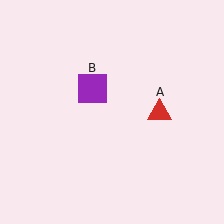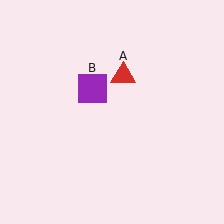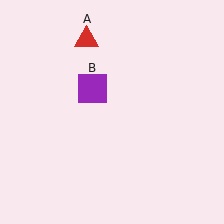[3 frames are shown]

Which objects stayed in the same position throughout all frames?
Purple square (object B) remained stationary.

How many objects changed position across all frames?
1 object changed position: red triangle (object A).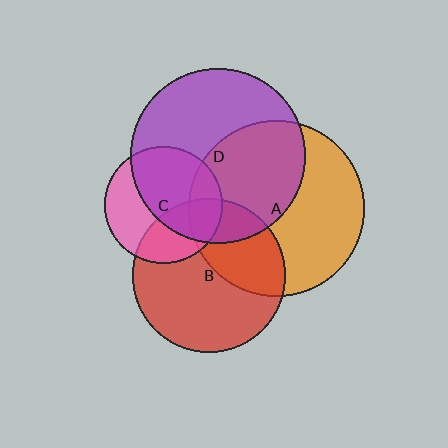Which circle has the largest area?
Circle A (orange).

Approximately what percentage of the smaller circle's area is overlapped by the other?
Approximately 35%.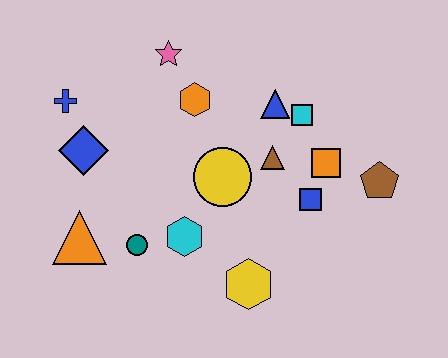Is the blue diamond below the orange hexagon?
Yes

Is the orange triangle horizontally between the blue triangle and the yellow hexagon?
No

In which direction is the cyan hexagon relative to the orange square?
The cyan hexagon is to the left of the orange square.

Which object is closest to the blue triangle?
The cyan square is closest to the blue triangle.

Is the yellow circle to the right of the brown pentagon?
No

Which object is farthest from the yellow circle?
The blue cross is farthest from the yellow circle.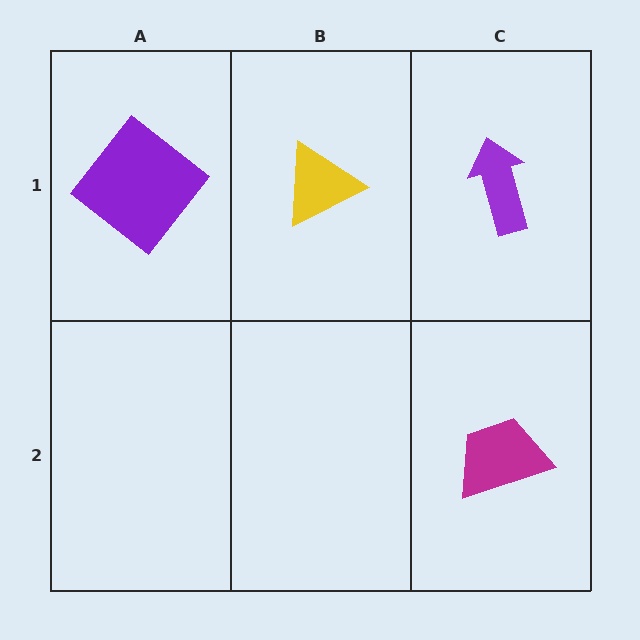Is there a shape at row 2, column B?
No, that cell is empty.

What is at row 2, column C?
A magenta trapezoid.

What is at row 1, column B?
A yellow triangle.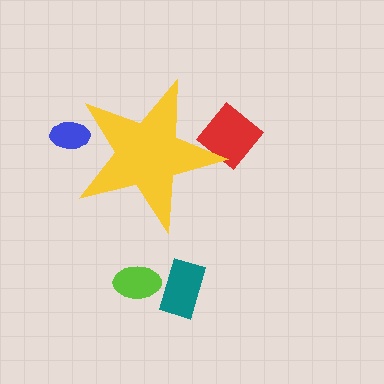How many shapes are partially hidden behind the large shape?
2 shapes are partially hidden.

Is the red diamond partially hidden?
Yes, the red diamond is partially hidden behind the yellow star.